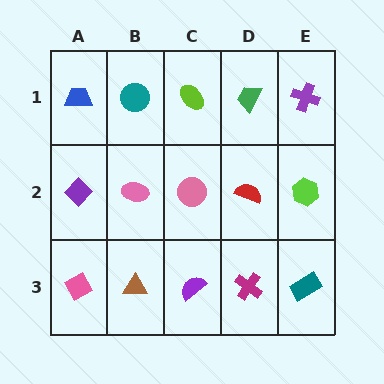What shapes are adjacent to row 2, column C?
A lime ellipse (row 1, column C), a purple semicircle (row 3, column C), a pink ellipse (row 2, column B), a red semicircle (row 2, column D).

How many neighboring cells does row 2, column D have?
4.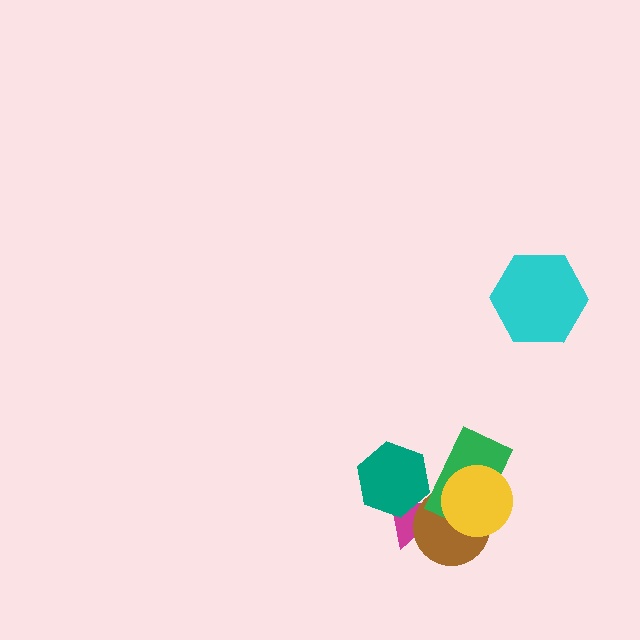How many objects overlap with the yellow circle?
2 objects overlap with the yellow circle.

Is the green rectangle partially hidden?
Yes, it is partially covered by another shape.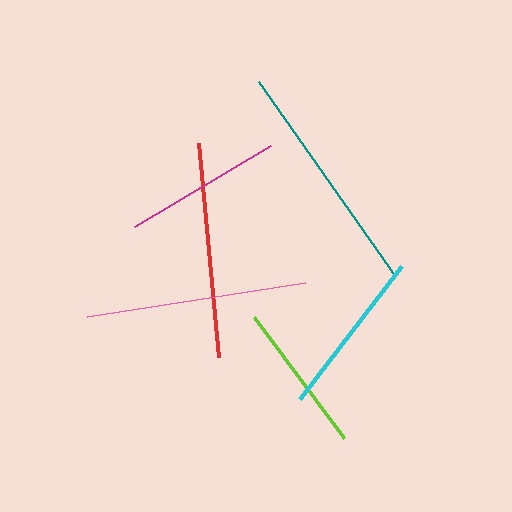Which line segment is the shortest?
The lime line is the shortest at approximately 151 pixels.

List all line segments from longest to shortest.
From longest to shortest: teal, pink, red, cyan, magenta, lime.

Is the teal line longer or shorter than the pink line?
The teal line is longer than the pink line.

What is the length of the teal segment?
The teal segment is approximately 238 pixels long.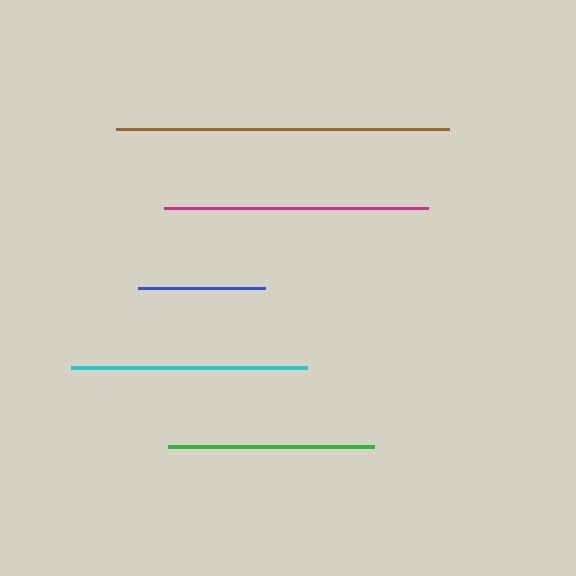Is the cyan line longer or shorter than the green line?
The cyan line is longer than the green line.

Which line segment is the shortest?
The blue line is the shortest at approximately 127 pixels.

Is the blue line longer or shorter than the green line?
The green line is longer than the blue line.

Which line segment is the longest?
The brown line is the longest at approximately 333 pixels.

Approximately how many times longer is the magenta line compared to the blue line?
The magenta line is approximately 2.1 times the length of the blue line.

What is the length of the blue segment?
The blue segment is approximately 127 pixels long.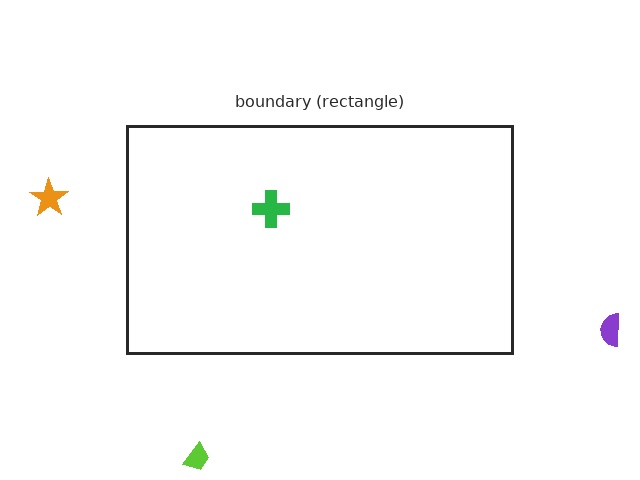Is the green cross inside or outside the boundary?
Inside.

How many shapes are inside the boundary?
1 inside, 3 outside.